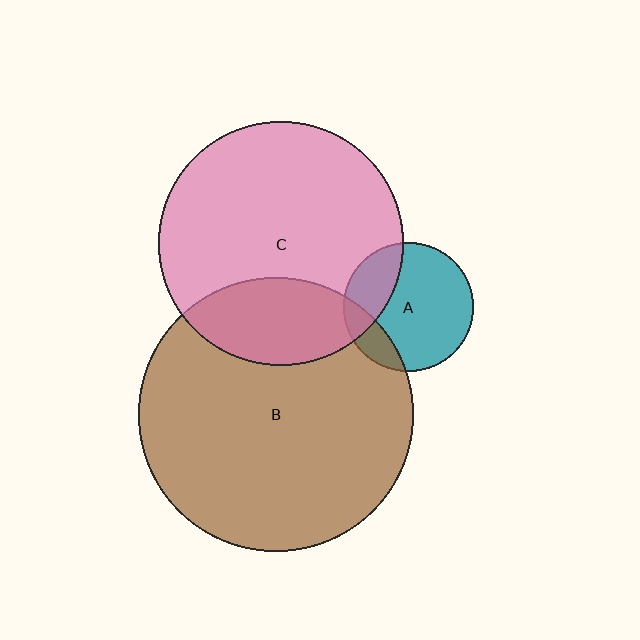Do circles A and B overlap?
Yes.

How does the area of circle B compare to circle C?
Approximately 1.3 times.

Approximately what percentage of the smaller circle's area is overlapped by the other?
Approximately 15%.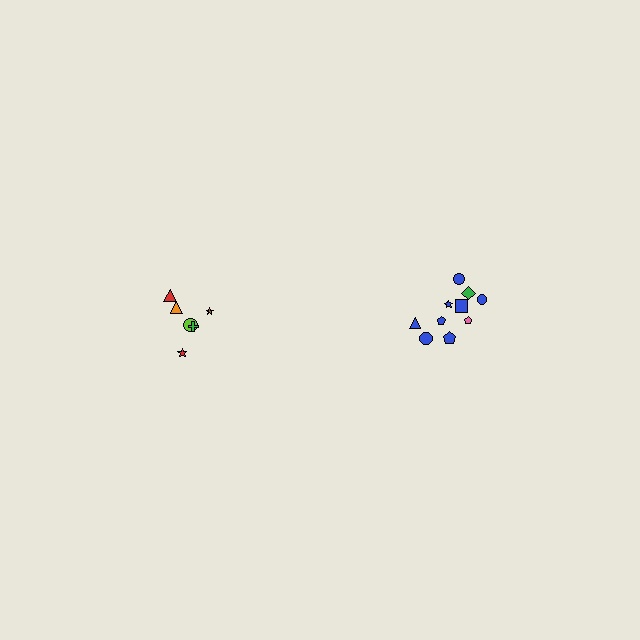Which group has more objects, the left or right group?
The right group.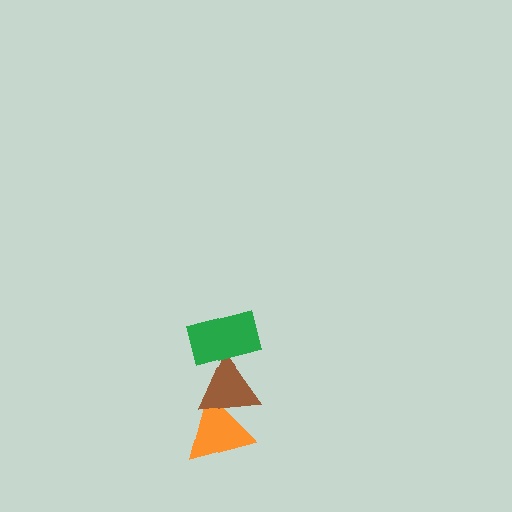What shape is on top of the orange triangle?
The brown triangle is on top of the orange triangle.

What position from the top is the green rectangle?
The green rectangle is 1st from the top.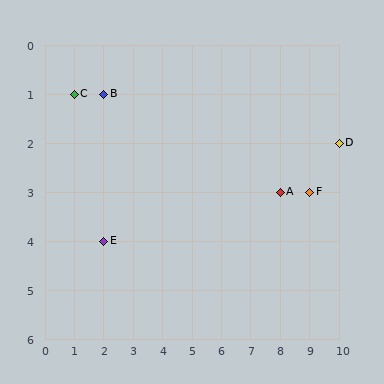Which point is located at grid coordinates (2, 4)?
Point E is at (2, 4).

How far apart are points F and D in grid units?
Points F and D are 1 column and 1 row apart (about 1.4 grid units diagonally).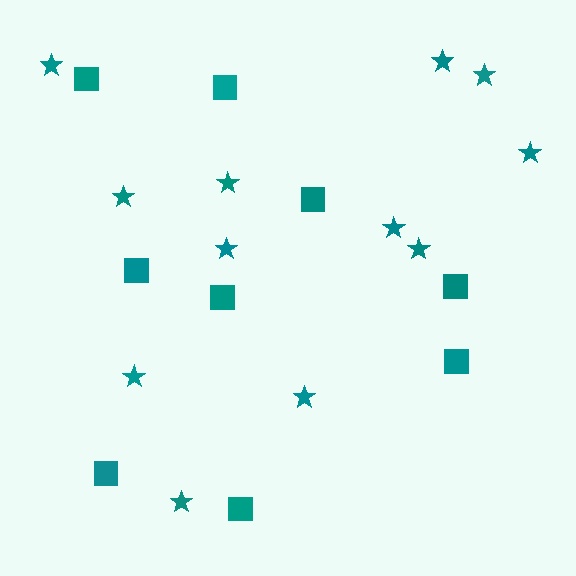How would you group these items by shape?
There are 2 groups: one group of squares (9) and one group of stars (12).